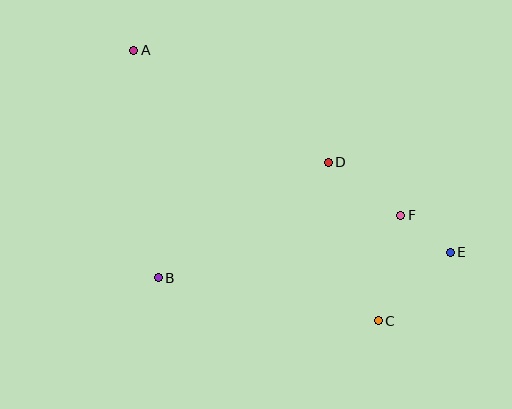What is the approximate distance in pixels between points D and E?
The distance between D and E is approximately 152 pixels.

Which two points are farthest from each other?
Points A and E are farthest from each other.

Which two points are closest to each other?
Points E and F are closest to each other.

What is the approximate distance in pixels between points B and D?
The distance between B and D is approximately 206 pixels.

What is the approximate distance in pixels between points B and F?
The distance between B and F is approximately 251 pixels.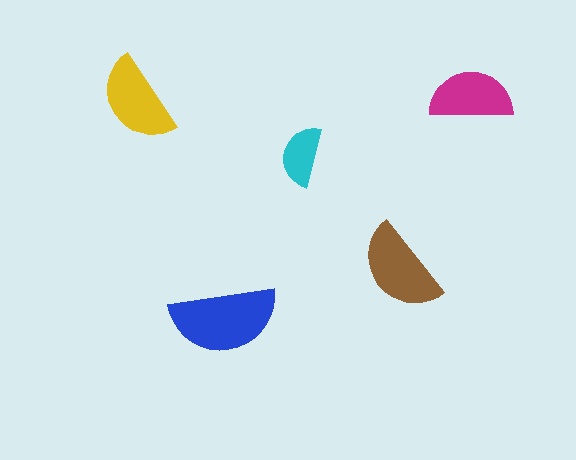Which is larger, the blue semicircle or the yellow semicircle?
The blue one.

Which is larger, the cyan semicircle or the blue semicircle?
The blue one.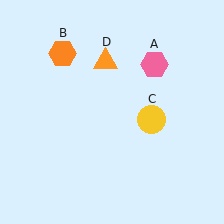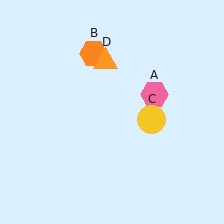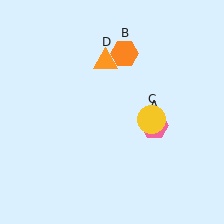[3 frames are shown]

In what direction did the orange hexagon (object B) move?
The orange hexagon (object B) moved right.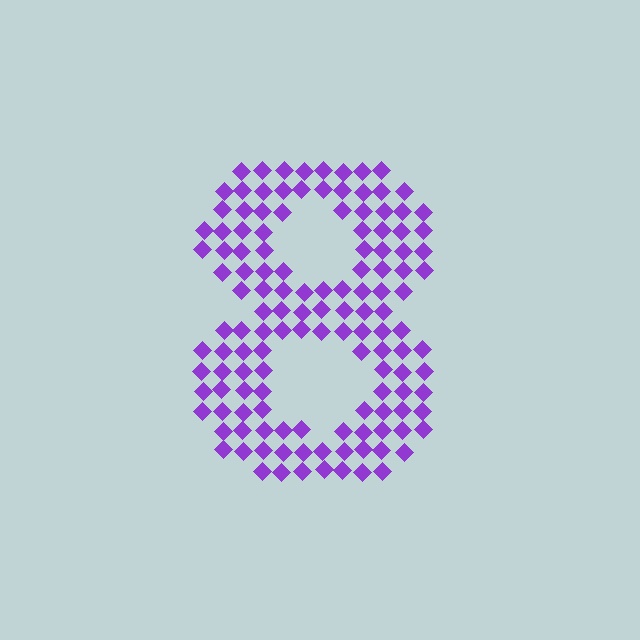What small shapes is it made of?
It is made of small diamonds.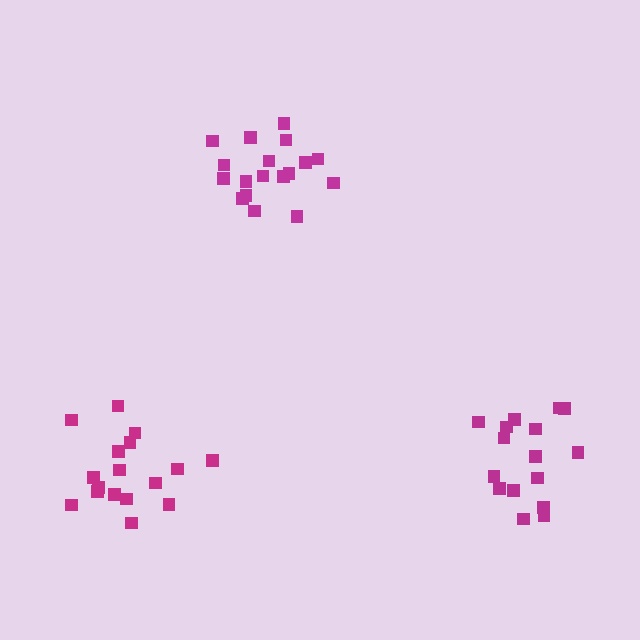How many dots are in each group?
Group 1: 18 dots, Group 2: 17 dots, Group 3: 16 dots (51 total).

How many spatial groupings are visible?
There are 3 spatial groupings.